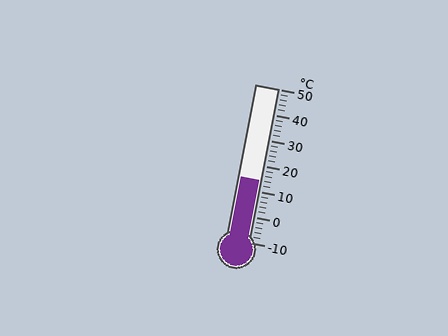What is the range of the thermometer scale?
The thermometer scale ranges from -10°C to 50°C.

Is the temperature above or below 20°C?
The temperature is below 20°C.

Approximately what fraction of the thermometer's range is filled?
The thermometer is filled to approximately 40% of its range.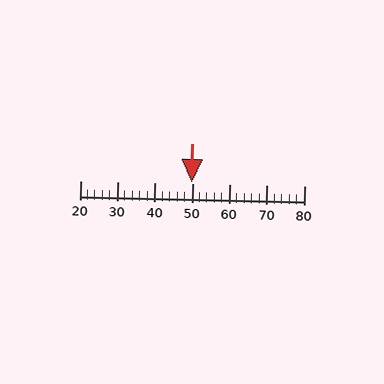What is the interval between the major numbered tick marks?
The major tick marks are spaced 10 units apart.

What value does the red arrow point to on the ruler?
The red arrow points to approximately 50.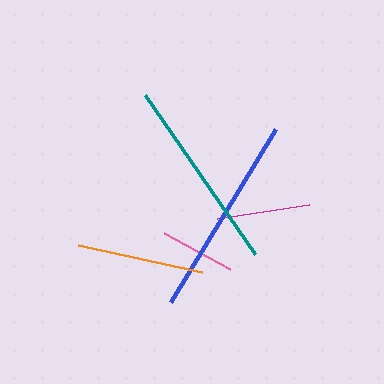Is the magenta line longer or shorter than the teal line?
The teal line is longer than the magenta line.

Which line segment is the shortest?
The pink line is the shortest at approximately 74 pixels.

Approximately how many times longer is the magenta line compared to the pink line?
The magenta line is approximately 1.3 times the length of the pink line.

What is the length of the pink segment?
The pink segment is approximately 74 pixels long.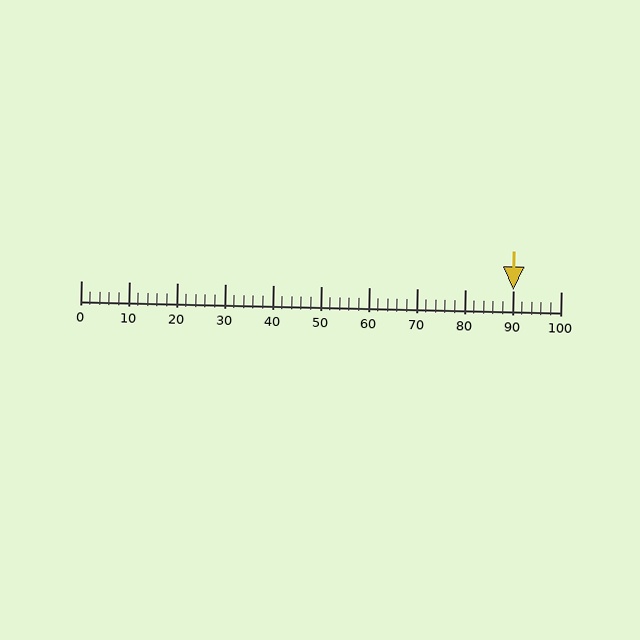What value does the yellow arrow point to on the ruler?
The yellow arrow points to approximately 90.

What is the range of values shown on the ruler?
The ruler shows values from 0 to 100.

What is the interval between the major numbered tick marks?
The major tick marks are spaced 10 units apart.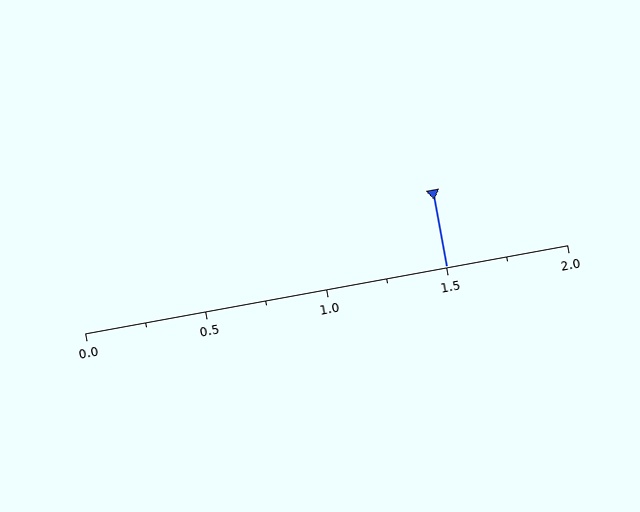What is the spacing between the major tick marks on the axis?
The major ticks are spaced 0.5 apart.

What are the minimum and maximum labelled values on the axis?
The axis runs from 0.0 to 2.0.